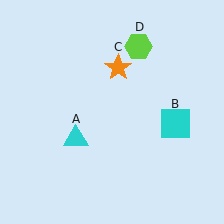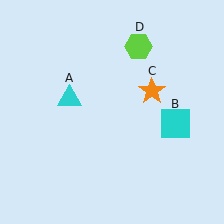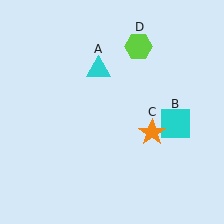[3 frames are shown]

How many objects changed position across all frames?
2 objects changed position: cyan triangle (object A), orange star (object C).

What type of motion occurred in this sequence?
The cyan triangle (object A), orange star (object C) rotated clockwise around the center of the scene.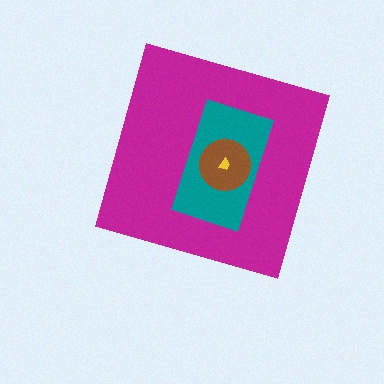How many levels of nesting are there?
4.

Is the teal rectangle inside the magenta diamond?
Yes.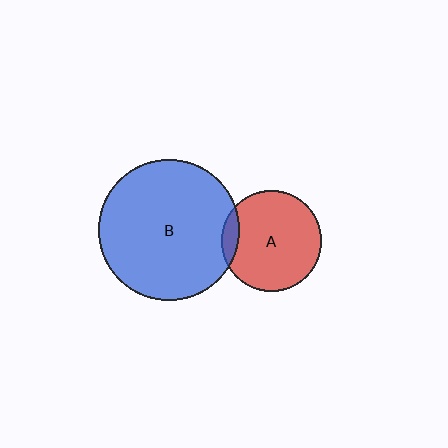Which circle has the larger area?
Circle B (blue).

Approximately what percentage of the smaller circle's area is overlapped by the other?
Approximately 10%.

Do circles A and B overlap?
Yes.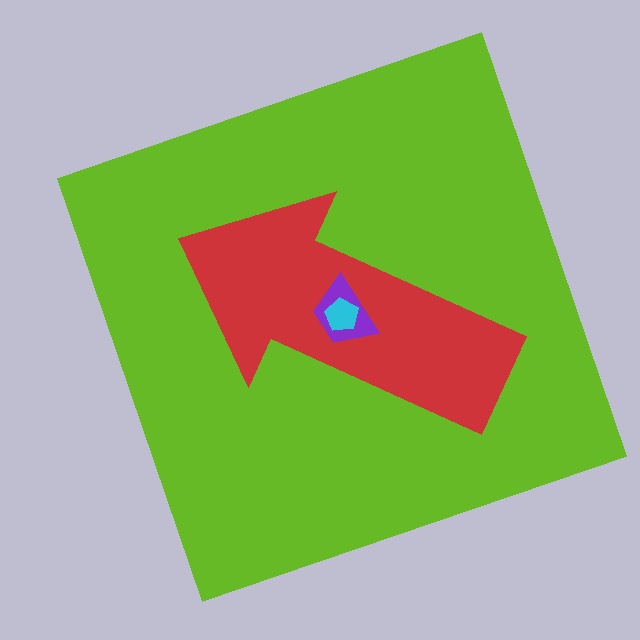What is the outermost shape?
The lime square.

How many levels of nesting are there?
4.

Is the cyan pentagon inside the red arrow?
Yes.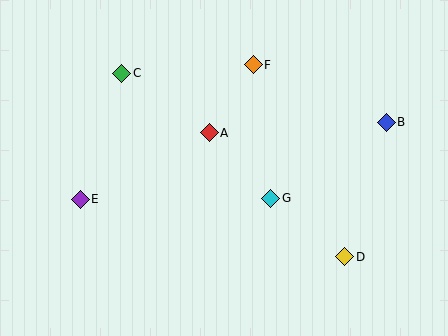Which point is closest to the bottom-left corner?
Point E is closest to the bottom-left corner.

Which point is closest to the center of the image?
Point A at (209, 133) is closest to the center.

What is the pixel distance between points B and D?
The distance between B and D is 141 pixels.